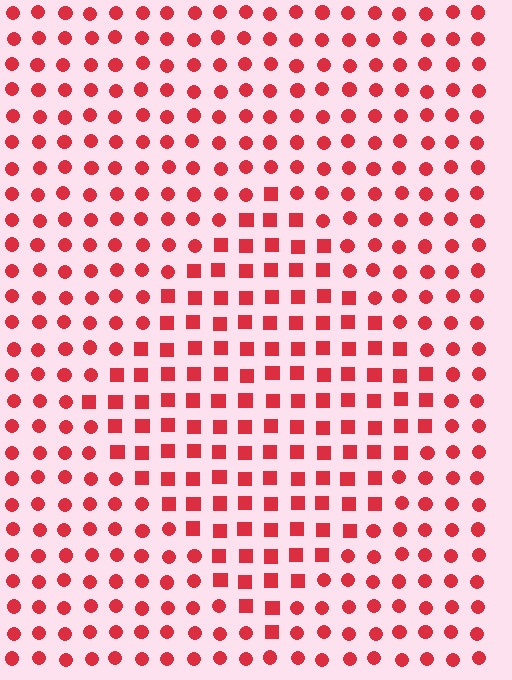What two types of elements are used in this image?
The image uses squares inside the diamond region and circles outside it.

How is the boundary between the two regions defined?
The boundary is defined by a change in element shape: squares inside vs. circles outside. All elements share the same color and spacing.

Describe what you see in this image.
The image is filled with small red elements arranged in a uniform grid. A diamond-shaped region contains squares, while the surrounding area contains circles. The boundary is defined purely by the change in element shape.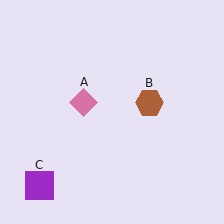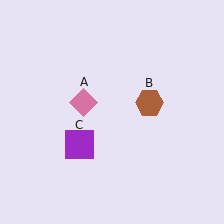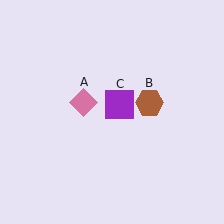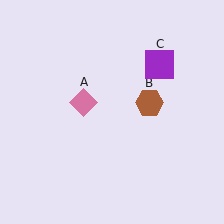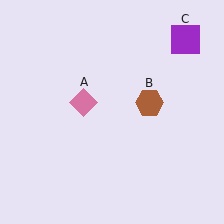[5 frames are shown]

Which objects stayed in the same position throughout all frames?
Pink diamond (object A) and brown hexagon (object B) remained stationary.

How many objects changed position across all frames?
1 object changed position: purple square (object C).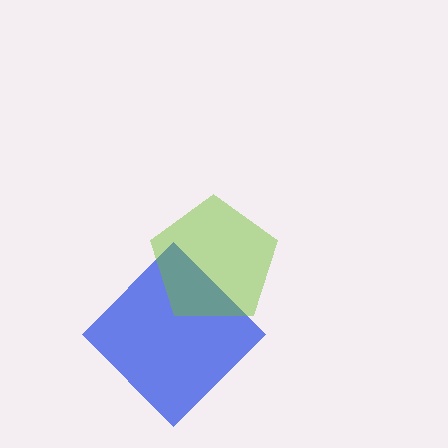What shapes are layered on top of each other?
The layered shapes are: a blue diamond, a lime pentagon.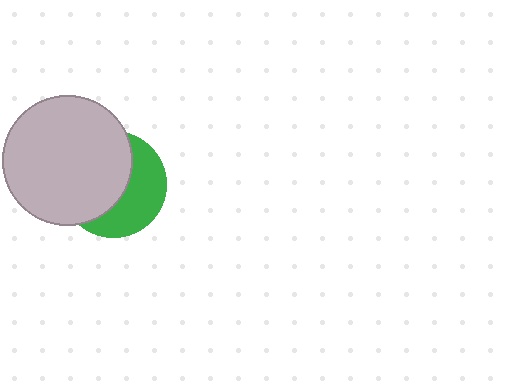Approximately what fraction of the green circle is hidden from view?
Roughly 57% of the green circle is hidden behind the light gray circle.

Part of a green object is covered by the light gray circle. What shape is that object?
It is a circle.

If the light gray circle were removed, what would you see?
You would see the complete green circle.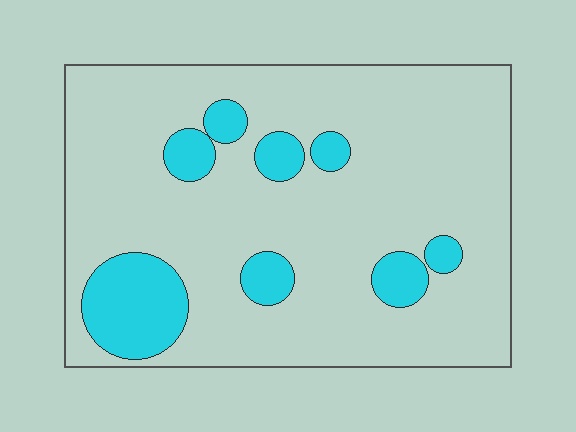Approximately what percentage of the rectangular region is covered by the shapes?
Approximately 15%.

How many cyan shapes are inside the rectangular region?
8.